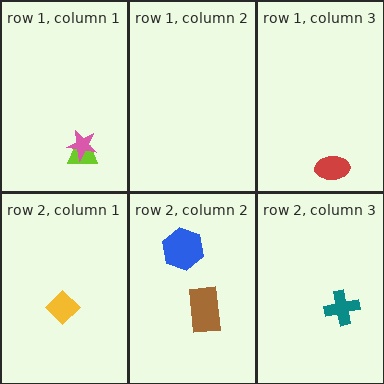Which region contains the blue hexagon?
The row 2, column 2 region.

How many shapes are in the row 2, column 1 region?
1.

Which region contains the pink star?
The row 1, column 1 region.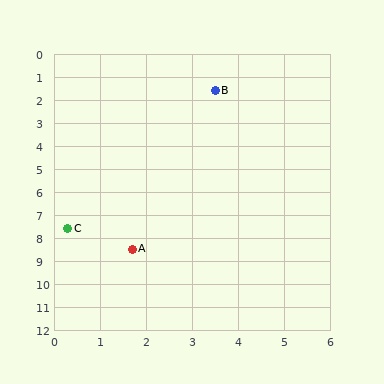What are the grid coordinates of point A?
Point A is at approximately (1.7, 8.5).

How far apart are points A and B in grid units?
Points A and B are about 7.1 grid units apart.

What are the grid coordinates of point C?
Point C is at approximately (0.3, 7.6).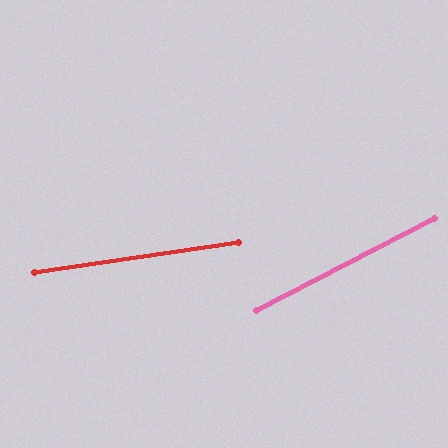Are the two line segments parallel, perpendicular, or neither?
Neither parallel nor perpendicular — they differ by about 19°.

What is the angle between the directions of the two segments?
Approximately 19 degrees.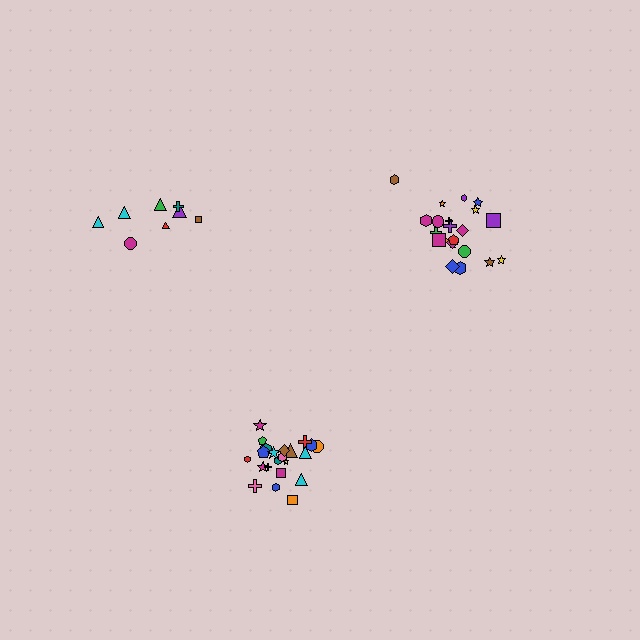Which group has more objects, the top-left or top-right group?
The top-right group.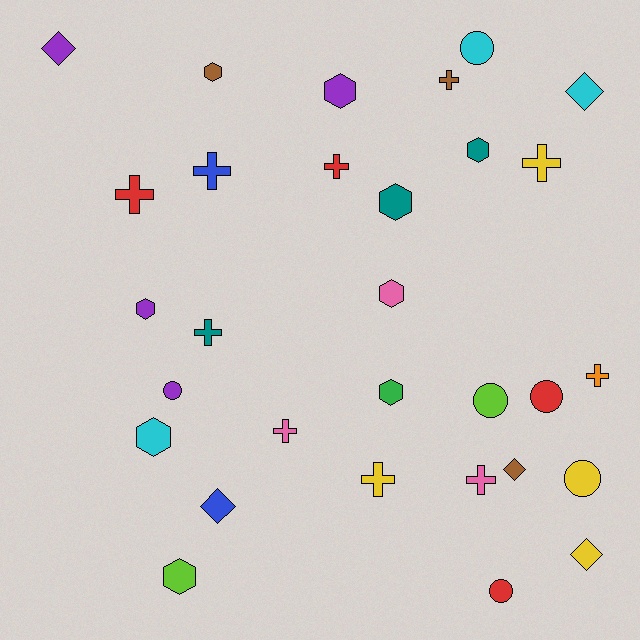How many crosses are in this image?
There are 10 crosses.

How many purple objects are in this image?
There are 4 purple objects.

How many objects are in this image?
There are 30 objects.